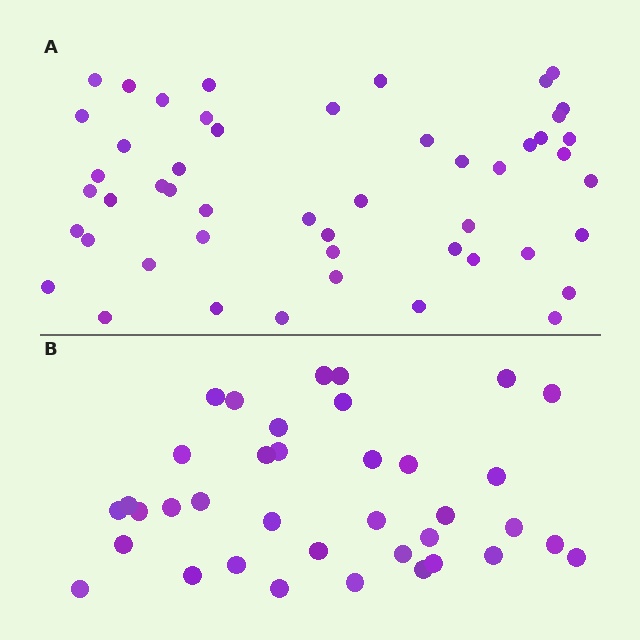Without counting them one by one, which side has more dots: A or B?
Region A (the top region) has more dots.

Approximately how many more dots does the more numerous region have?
Region A has approximately 15 more dots than region B.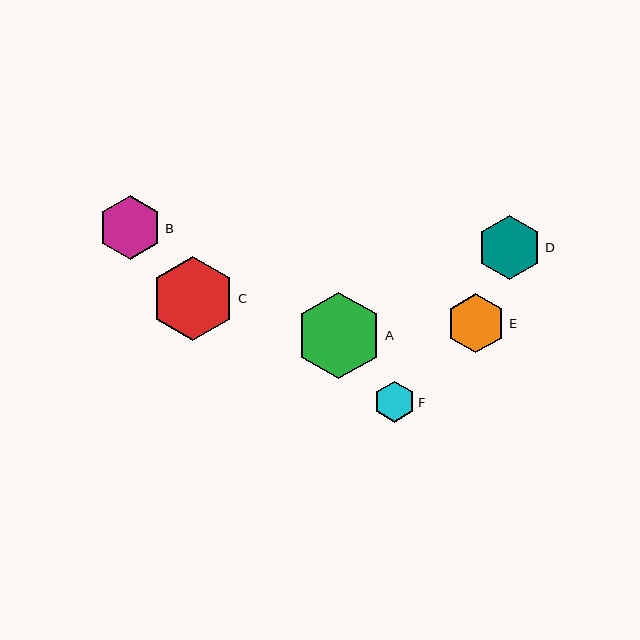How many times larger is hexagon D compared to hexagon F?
Hexagon D is approximately 1.6 times the size of hexagon F.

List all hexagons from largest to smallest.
From largest to smallest: A, C, B, D, E, F.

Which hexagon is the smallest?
Hexagon F is the smallest with a size of approximately 41 pixels.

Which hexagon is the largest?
Hexagon A is the largest with a size of approximately 87 pixels.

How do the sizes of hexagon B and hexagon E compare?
Hexagon B and hexagon E are approximately the same size.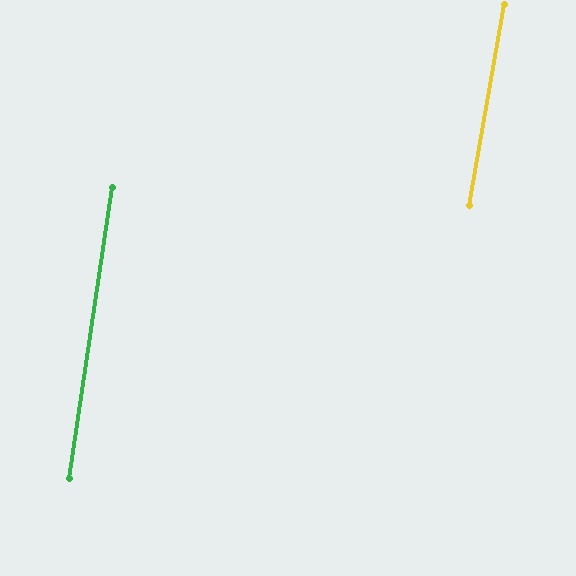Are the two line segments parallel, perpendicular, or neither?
Parallel — their directions differ by only 1.3°.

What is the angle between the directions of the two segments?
Approximately 1 degree.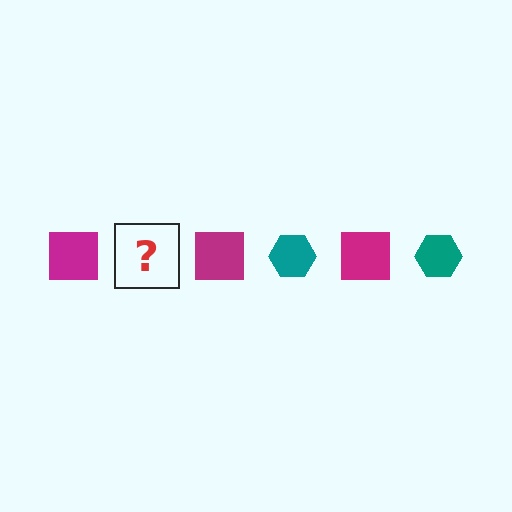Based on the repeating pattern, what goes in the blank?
The blank should be a teal hexagon.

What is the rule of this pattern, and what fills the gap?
The rule is that the pattern alternates between magenta square and teal hexagon. The gap should be filled with a teal hexagon.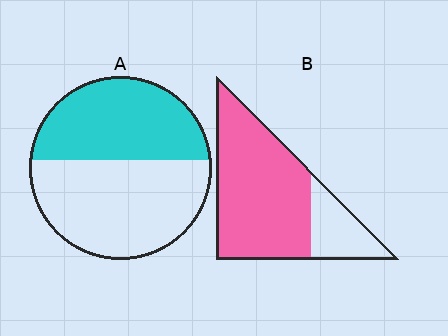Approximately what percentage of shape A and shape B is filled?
A is approximately 45% and B is approximately 75%.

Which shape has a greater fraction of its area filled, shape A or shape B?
Shape B.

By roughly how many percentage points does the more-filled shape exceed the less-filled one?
By roughly 30 percentage points (B over A).